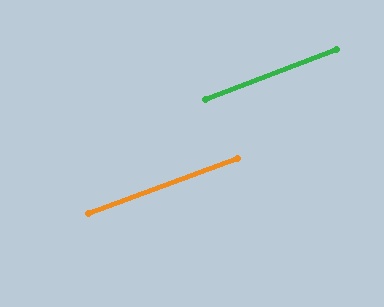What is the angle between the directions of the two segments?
Approximately 1 degree.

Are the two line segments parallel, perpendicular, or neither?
Parallel — their directions differ by only 0.9°.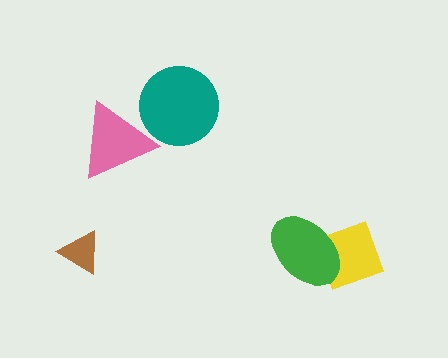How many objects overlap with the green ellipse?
1 object overlaps with the green ellipse.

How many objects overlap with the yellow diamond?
1 object overlaps with the yellow diamond.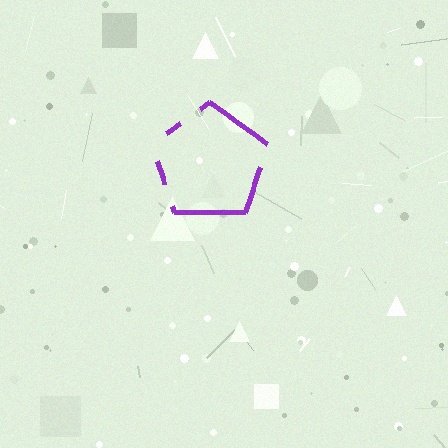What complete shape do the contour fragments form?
The contour fragments form a pentagon.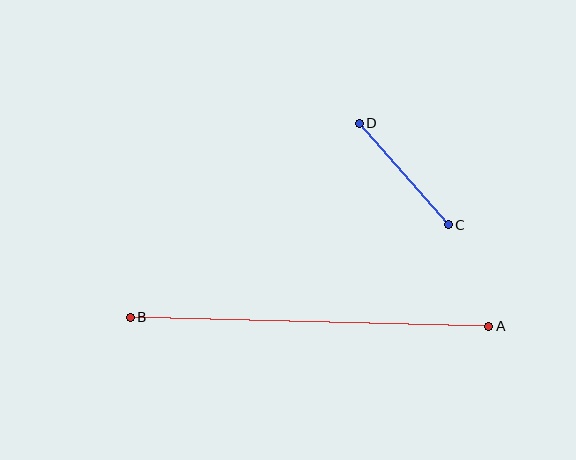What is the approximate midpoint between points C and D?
The midpoint is at approximately (404, 174) pixels.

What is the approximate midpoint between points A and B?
The midpoint is at approximately (309, 322) pixels.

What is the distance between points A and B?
The distance is approximately 359 pixels.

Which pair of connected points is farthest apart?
Points A and B are farthest apart.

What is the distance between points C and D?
The distance is approximately 135 pixels.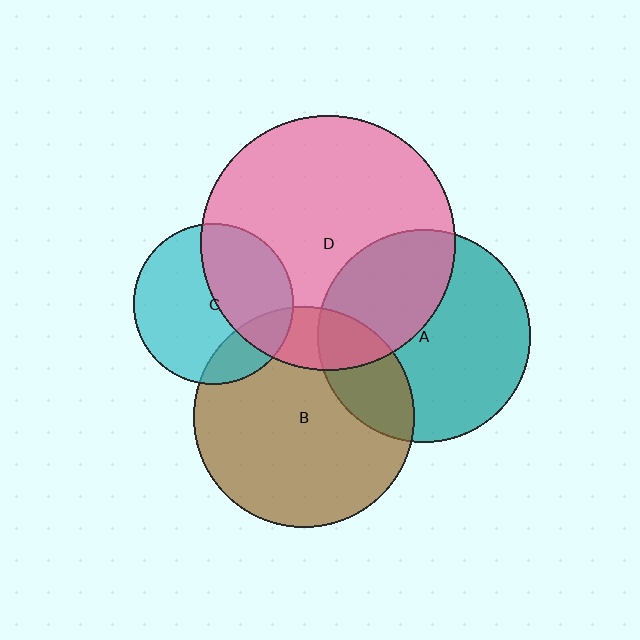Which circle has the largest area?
Circle D (pink).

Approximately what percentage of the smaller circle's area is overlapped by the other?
Approximately 20%.